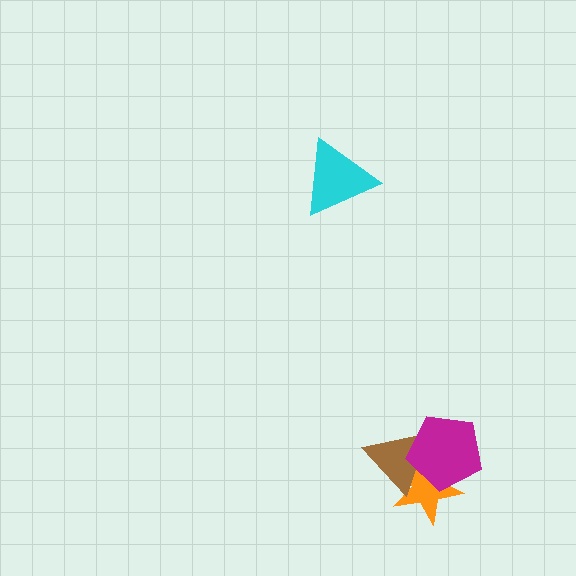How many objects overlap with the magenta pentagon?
2 objects overlap with the magenta pentagon.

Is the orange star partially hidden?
Yes, it is partially covered by another shape.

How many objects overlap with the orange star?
2 objects overlap with the orange star.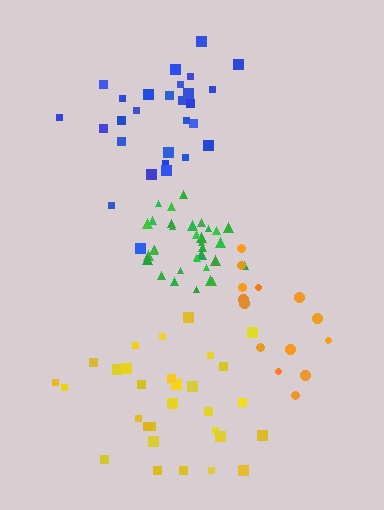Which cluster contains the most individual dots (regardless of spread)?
Green (33).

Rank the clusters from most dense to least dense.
green, blue, yellow, orange.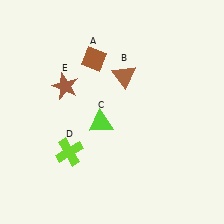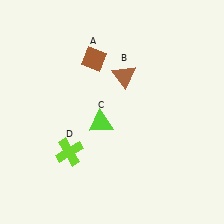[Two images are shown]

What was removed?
The brown star (E) was removed in Image 2.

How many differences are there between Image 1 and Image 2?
There is 1 difference between the two images.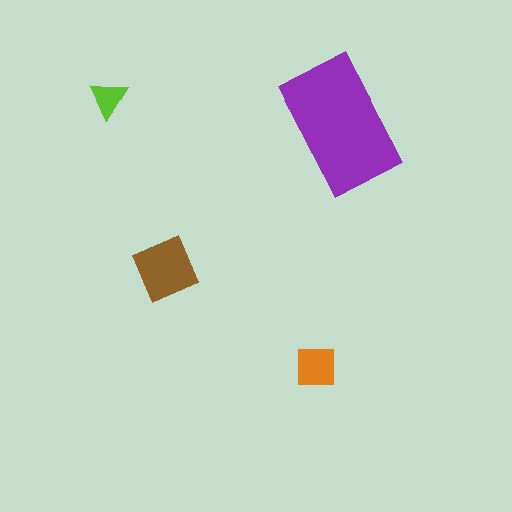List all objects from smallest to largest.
The lime triangle, the orange square, the brown diamond, the purple rectangle.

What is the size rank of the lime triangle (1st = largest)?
4th.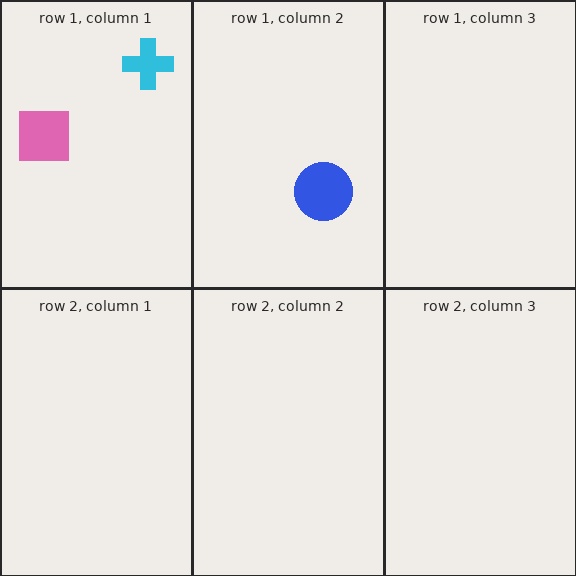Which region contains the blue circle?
The row 1, column 2 region.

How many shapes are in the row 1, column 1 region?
2.